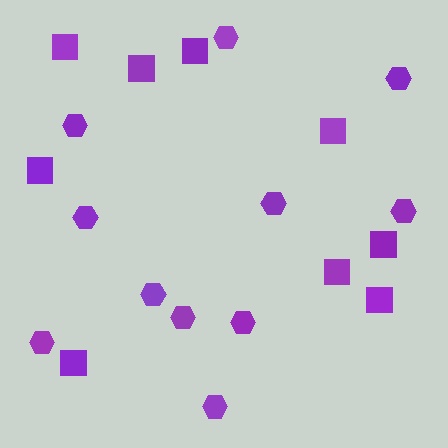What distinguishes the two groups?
There are 2 groups: one group of squares (9) and one group of hexagons (11).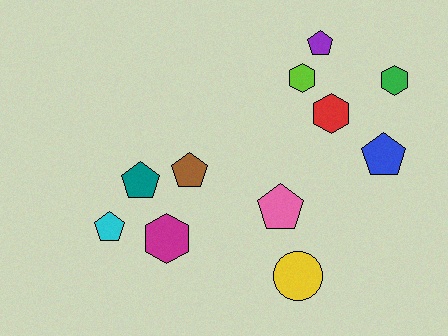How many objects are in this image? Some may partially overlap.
There are 11 objects.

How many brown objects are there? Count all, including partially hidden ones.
There is 1 brown object.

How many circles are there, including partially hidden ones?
There is 1 circle.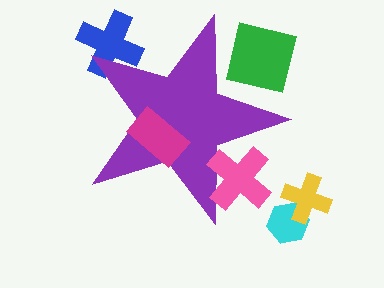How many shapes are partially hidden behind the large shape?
2 shapes are partially hidden.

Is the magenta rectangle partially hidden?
No, the magenta rectangle is fully visible.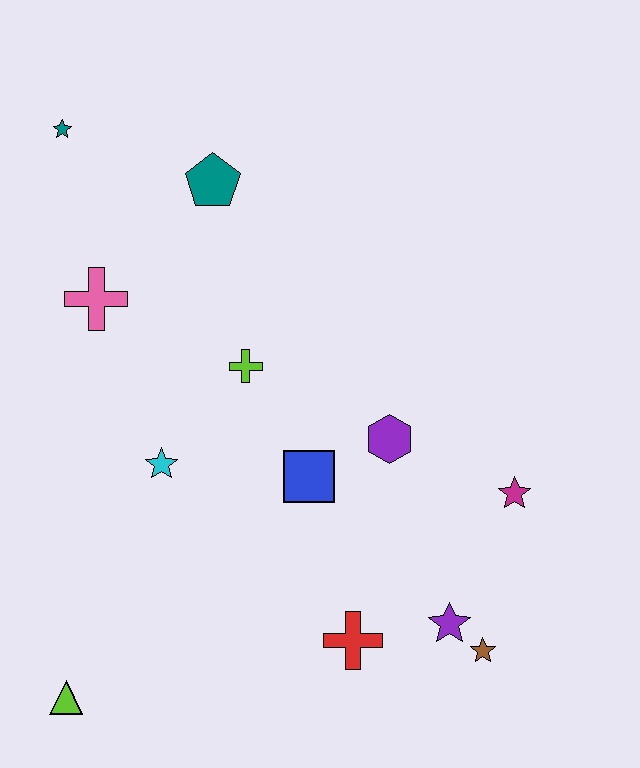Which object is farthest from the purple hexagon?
The teal star is farthest from the purple hexagon.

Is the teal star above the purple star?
Yes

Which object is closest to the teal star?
The teal pentagon is closest to the teal star.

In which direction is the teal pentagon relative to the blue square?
The teal pentagon is above the blue square.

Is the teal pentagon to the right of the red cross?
No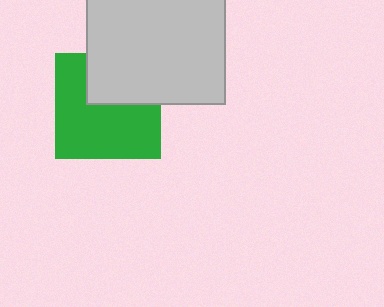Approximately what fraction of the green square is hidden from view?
Roughly 35% of the green square is hidden behind the light gray square.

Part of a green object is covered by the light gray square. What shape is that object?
It is a square.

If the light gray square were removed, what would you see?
You would see the complete green square.